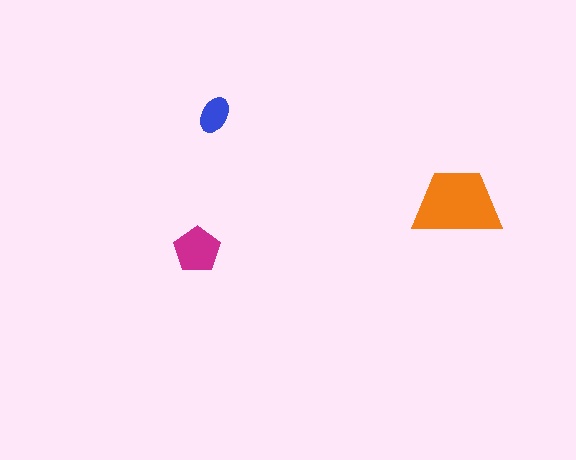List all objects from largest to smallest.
The orange trapezoid, the magenta pentagon, the blue ellipse.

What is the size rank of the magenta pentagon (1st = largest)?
2nd.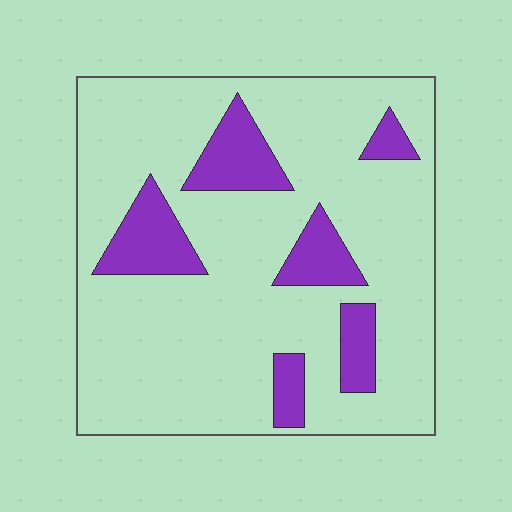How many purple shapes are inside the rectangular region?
6.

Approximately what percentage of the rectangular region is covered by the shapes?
Approximately 20%.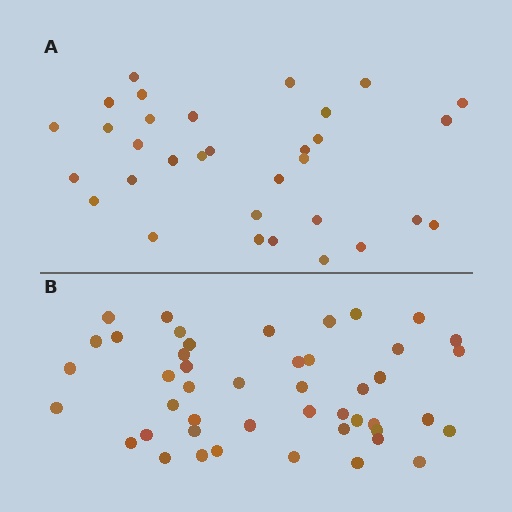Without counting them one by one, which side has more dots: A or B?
Region B (the bottom region) has more dots.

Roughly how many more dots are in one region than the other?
Region B has approximately 15 more dots than region A.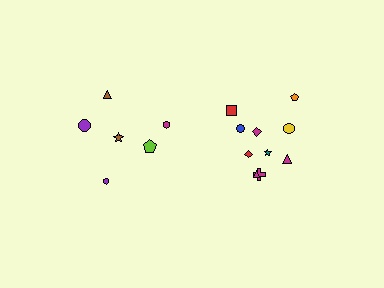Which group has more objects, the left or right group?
The right group.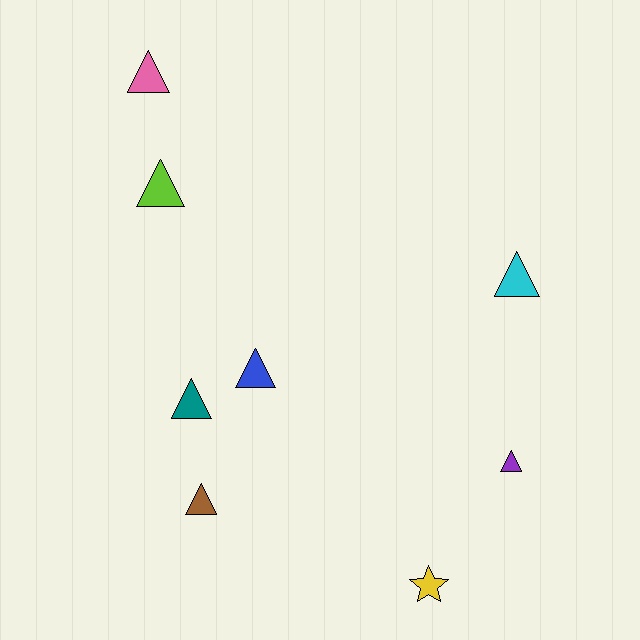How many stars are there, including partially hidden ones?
There is 1 star.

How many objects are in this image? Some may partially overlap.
There are 8 objects.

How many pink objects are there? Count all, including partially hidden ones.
There is 1 pink object.